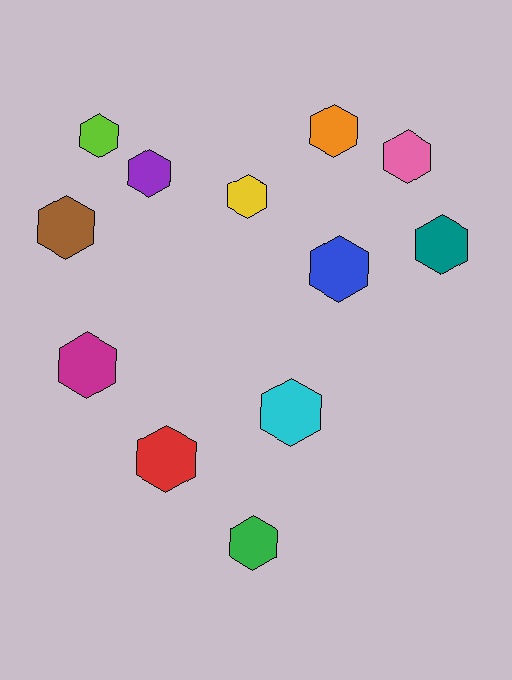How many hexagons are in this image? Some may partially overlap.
There are 12 hexagons.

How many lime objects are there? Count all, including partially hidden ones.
There is 1 lime object.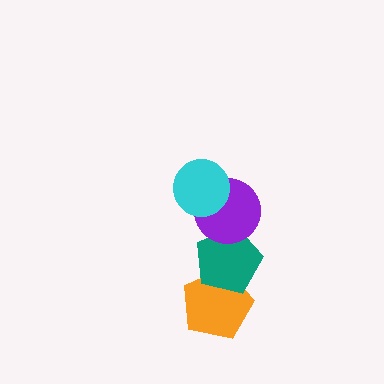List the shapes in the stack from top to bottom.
From top to bottom: the cyan circle, the purple circle, the teal pentagon, the orange pentagon.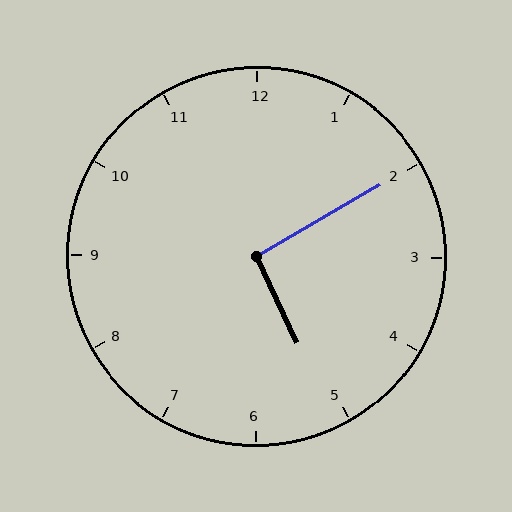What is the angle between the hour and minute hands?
Approximately 95 degrees.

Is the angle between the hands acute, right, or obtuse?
It is right.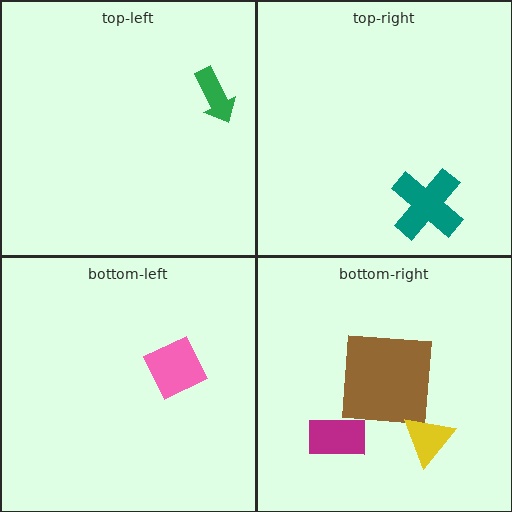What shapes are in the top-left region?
The green arrow.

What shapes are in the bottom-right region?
The brown square, the magenta rectangle, the yellow triangle.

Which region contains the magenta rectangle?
The bottom-right region.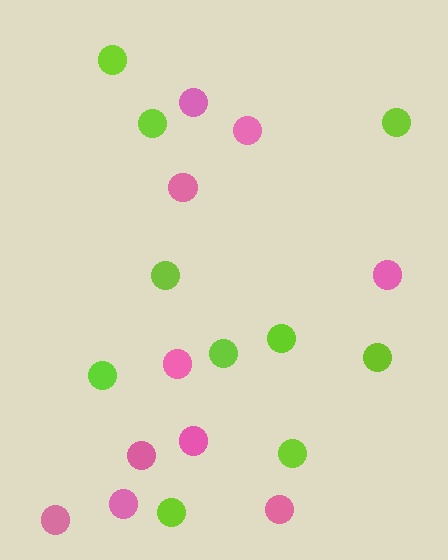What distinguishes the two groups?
There are 2 groups: one group of pink circles (10) and one group of lime circles (10).